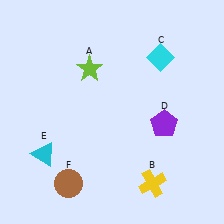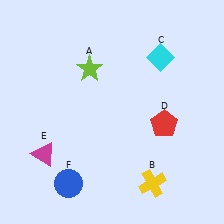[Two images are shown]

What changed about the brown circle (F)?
In Image 1, F is brown. In Image 2, it changed to blue.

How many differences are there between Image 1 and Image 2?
There are 3 differences between the two images.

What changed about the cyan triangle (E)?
In Image 1, E is cyan. In Image 2, it changed to magenta.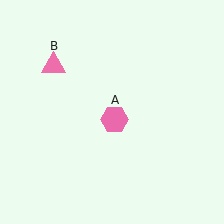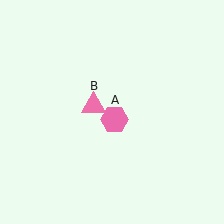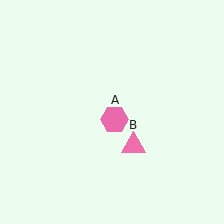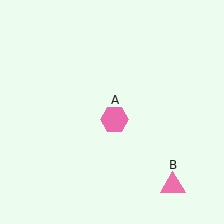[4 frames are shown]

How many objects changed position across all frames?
1 object changed position: pink triangle (object B).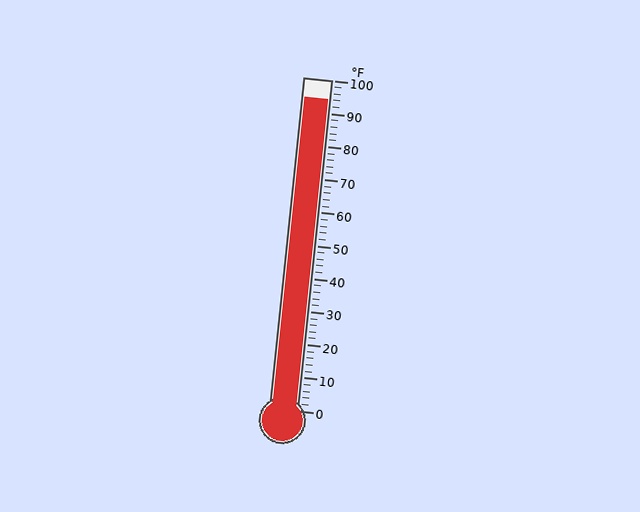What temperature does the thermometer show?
The thermometer shows approximately 94°F.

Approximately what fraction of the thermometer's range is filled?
The thermometer is filled to approximately 95% of its range.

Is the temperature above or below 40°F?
The temperature is above 40°F.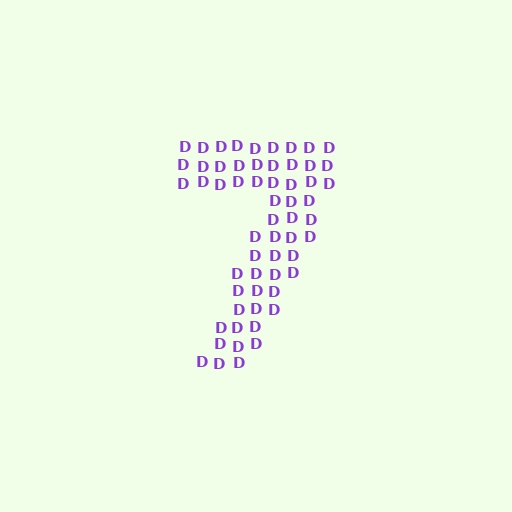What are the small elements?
The small elements are letter D's.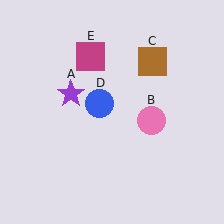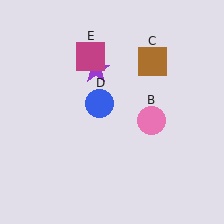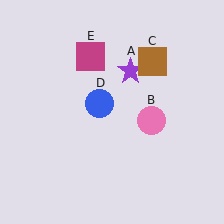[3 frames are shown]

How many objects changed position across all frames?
1 object changed position: purple star (object A).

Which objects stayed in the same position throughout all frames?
Pink circle (object B) and brown square (object C) and blue circle (object D) and magenta square (object E) remained stationary.